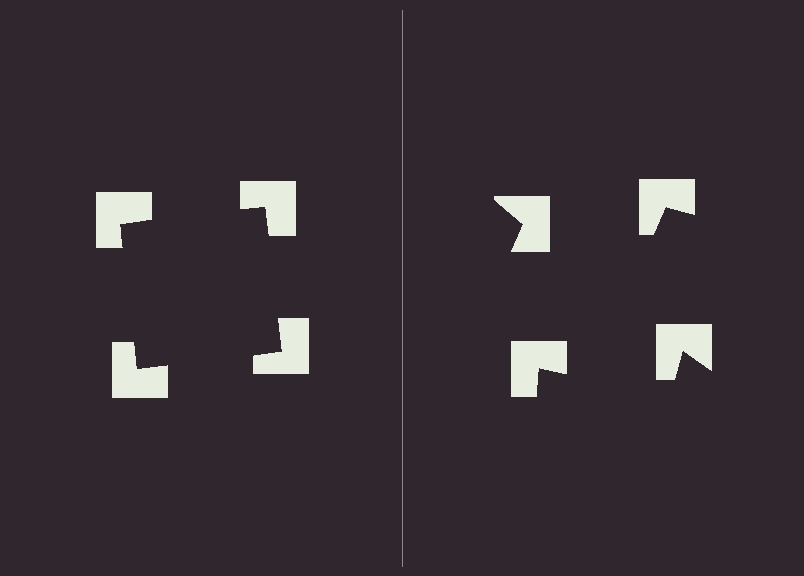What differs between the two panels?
The notched squares are positioned identically on both sides; only the wedge orientations differ. On the left they align to a square; on the right they are misaligned.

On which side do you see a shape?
An illusory square appears on the left side. On the right side the wedge cuts are rotated, so no coherent shape forms.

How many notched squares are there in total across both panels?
8 — 4 on each side.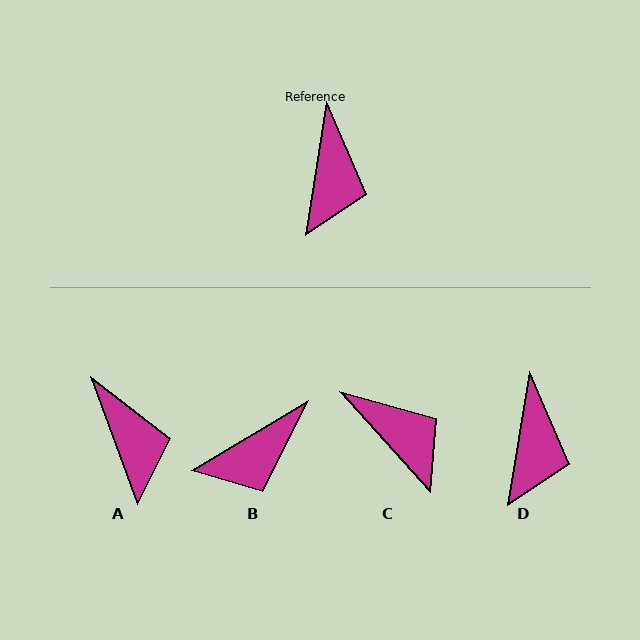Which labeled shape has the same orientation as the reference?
D.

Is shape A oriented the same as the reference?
No, it is off by about 30 degrees.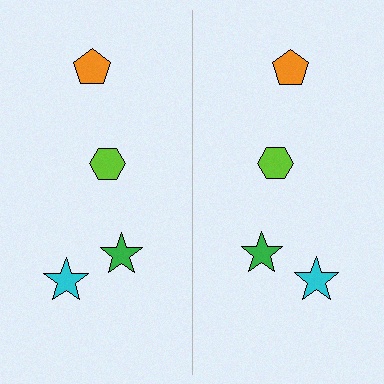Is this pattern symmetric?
Yes, this pattern has bilateral (reflection) symmetry.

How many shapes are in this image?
There are 8 shapes in this image.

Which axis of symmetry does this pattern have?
The pattern has a vertical axis of symmetry running through the center of the image.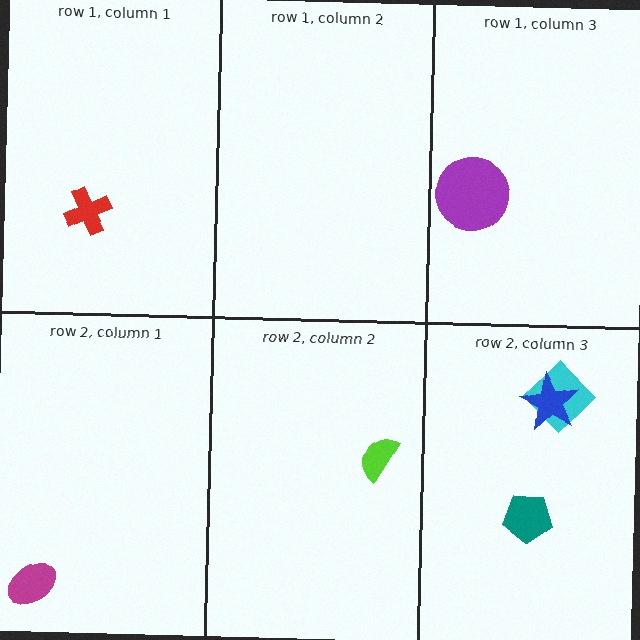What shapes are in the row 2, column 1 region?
The magenta ellipse.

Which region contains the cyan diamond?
The row 2, column 3 region.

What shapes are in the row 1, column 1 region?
The red cross.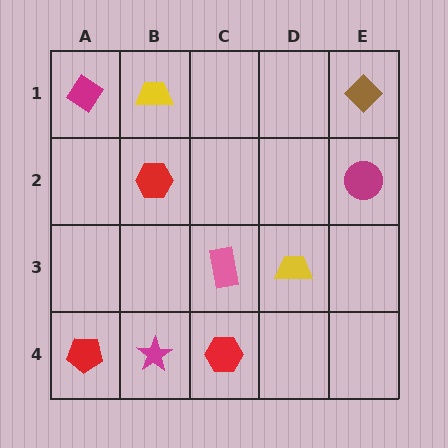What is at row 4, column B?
A magenta star.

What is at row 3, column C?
A pink rectangle.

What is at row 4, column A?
A red pentagon.